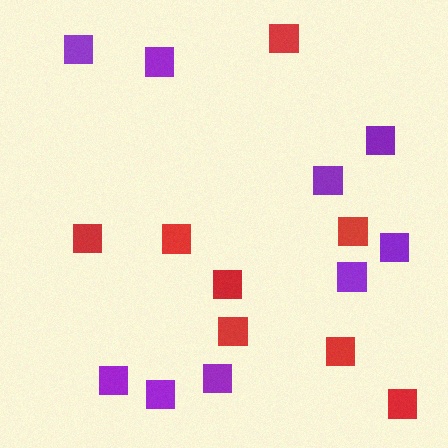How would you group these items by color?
There are 2 groups: one group of red squares (8) and one group of purple squares (9).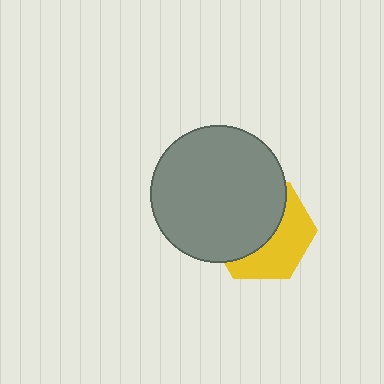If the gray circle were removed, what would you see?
You would see the complete yellow hexagon.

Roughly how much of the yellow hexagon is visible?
A small part of it is visible (roughly 44%).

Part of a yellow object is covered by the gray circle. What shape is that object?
It is a hexagon.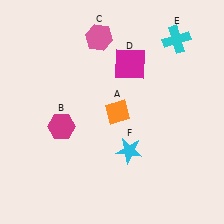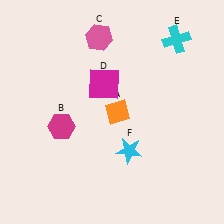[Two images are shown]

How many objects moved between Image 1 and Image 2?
1 object moved between the two images.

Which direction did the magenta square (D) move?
The magenta square (D) moved left.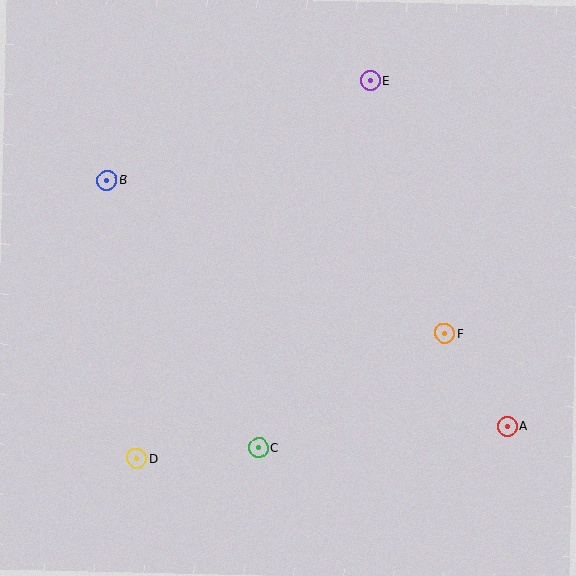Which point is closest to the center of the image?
Point C at (259, 447) is closest to the center.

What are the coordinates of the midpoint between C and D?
The midpoint between C and D is at (198, 453).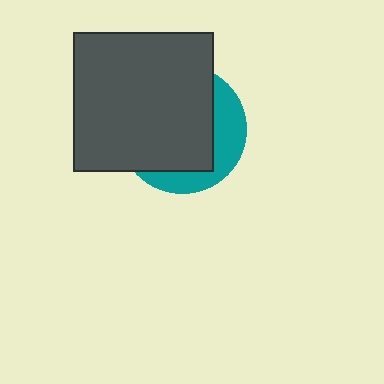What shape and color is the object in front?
The object in front is a dark gray square.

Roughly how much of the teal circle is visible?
A small part of it is visible (roughly 31%).